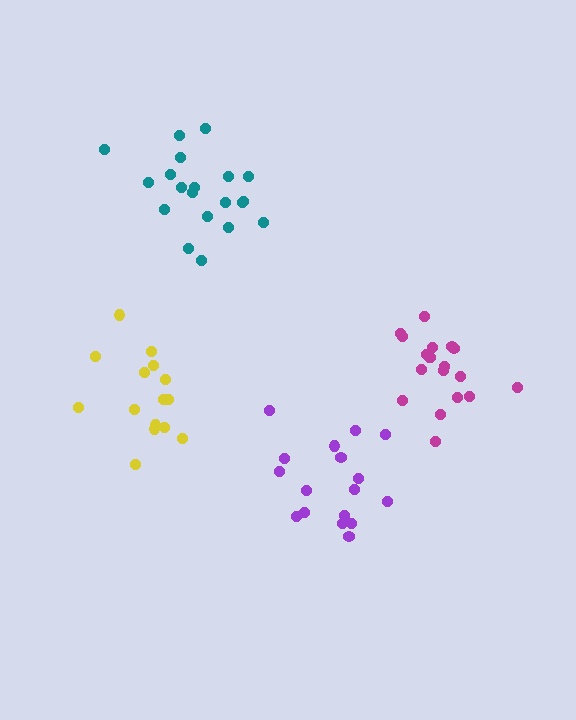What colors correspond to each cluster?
The clusters are colored: magenta, teal, yellow, purple.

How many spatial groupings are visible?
There are 4 spatial groupings.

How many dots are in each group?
Group 1: 19 dots, Group 2: 20 dots, Group 3: 15 dots, Group 4: 17 dots (71 total).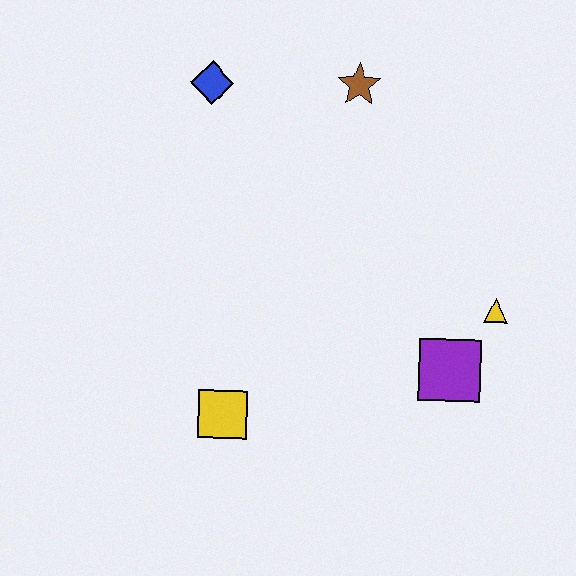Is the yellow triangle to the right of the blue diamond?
Yes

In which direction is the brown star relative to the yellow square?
The brown star is above the yellow square.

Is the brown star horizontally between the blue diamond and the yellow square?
No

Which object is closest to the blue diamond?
The brown star is closest to the blue diamond.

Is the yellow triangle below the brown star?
Yes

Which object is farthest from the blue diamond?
The purple square is farthest from the blue diamond.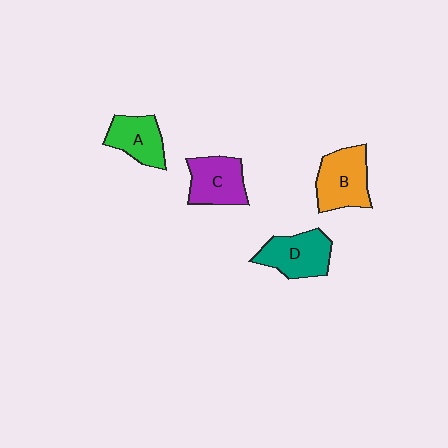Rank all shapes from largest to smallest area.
From largest to smallest: B (orange), D (teal), C (purple), A (green).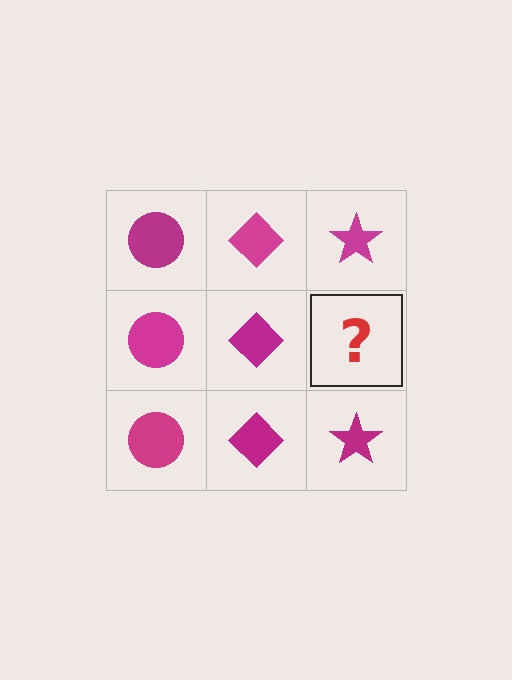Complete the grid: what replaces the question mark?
The question mark should be replaced with a magenta star.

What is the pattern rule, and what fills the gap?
The rule is that each column has a consistent shape. The gap should be filled with a magenta star.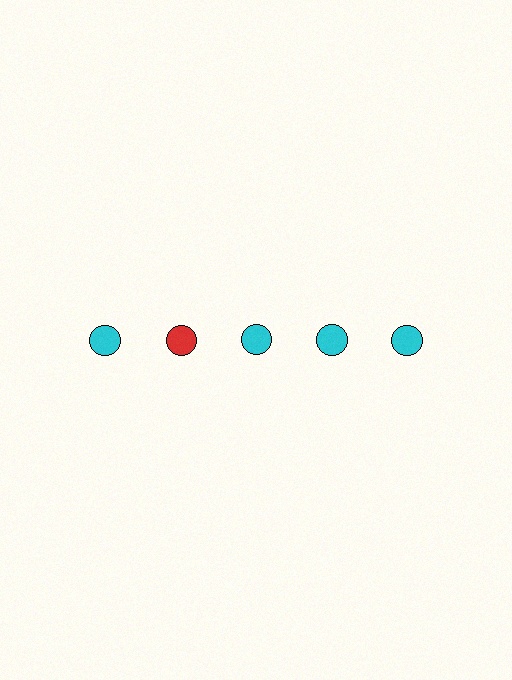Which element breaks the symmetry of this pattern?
The red circle in the top row, second from left column breaks the symmetry. All other shapes are cyan circles.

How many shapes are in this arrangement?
There are 5 shapes arranged in a grid pattern.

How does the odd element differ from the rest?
It has a different color: red instead of cyan.